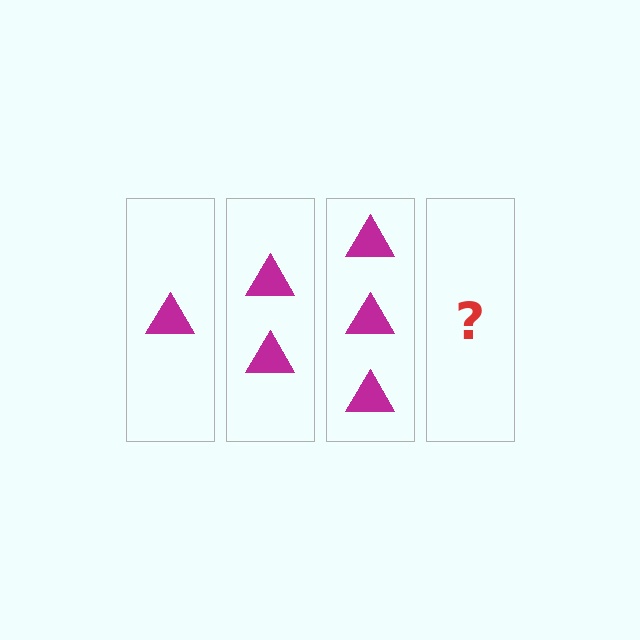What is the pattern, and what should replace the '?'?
The pattern is that each step adds one more triangle. The '?' should be 4 triangles.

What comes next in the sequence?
The next element should be 4 triangles.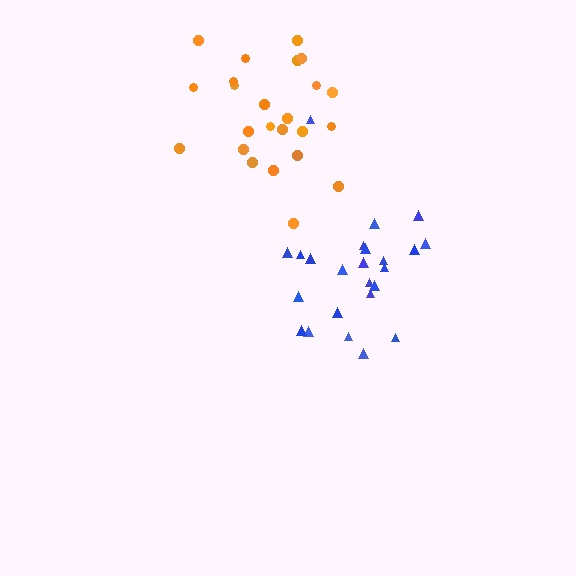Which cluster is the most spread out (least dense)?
Orange.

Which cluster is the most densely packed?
Blue.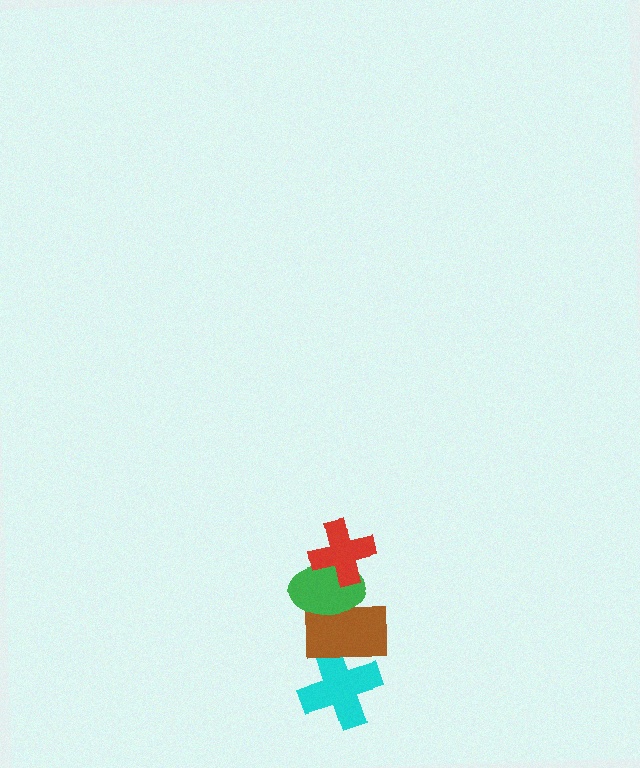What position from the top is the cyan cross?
The cyan cross is 4th from the top.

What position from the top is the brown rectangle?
The brown rectangle is 3rd from the top.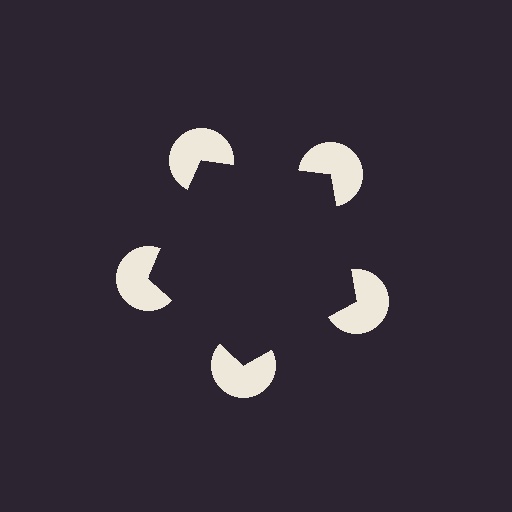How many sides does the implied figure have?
5 sides.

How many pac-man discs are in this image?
There are 5 — one at each vertex of the illusory pentagon.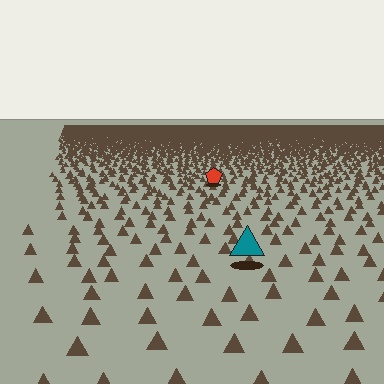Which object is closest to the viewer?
The teal triangle is closest. The texture marks near it are larger and more spread out.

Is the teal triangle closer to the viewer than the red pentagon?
Yes. The teal triangle is closer — you can tell from the texture gradient: the ground texture is coarser near it.